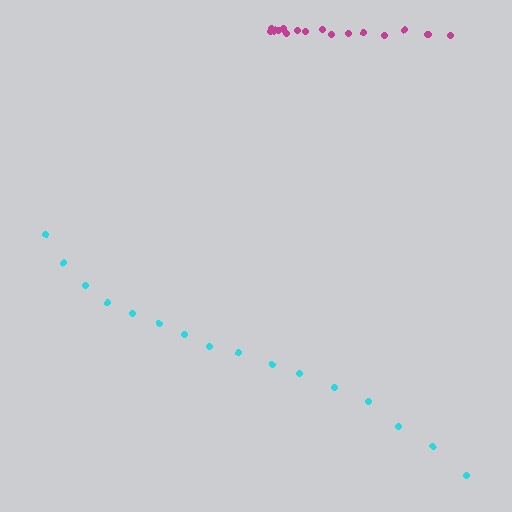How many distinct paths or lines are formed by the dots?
There are 2 distinct paths.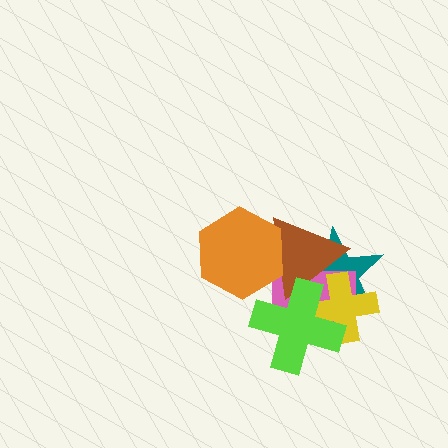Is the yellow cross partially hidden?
Yes, it is partially covered by another shape.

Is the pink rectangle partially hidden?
Yes, it is partially covered by another shape.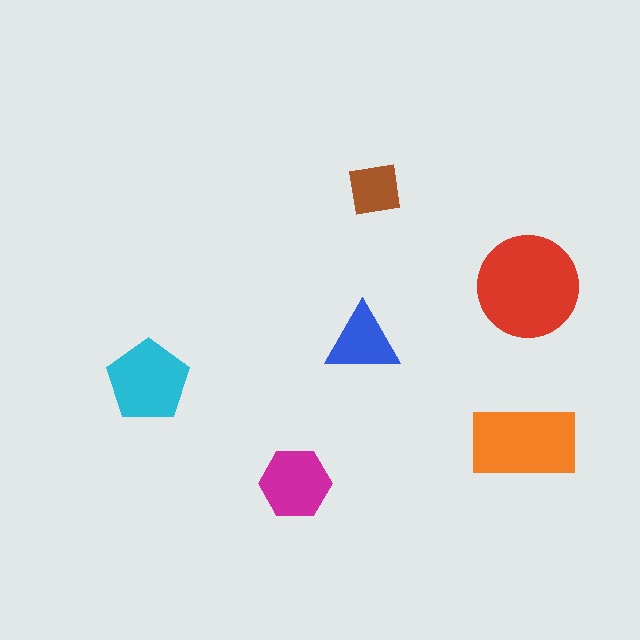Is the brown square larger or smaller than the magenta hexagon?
Smaller.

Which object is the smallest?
The brown square.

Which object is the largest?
The red circle.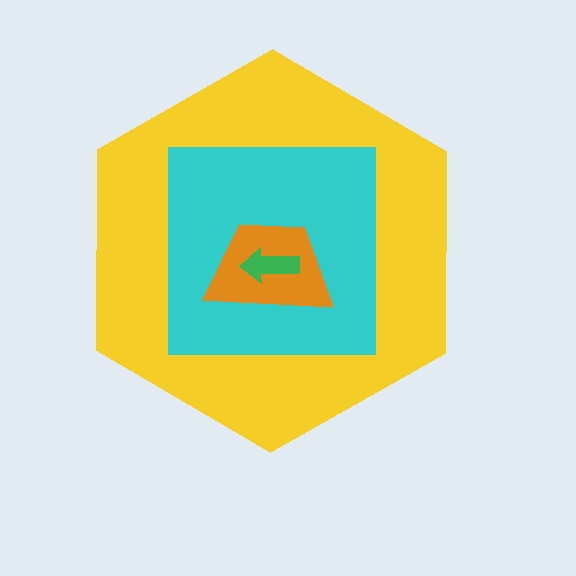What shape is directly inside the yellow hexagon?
The cyan square.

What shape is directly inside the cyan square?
The orange trapezoid.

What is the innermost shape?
The green arrow.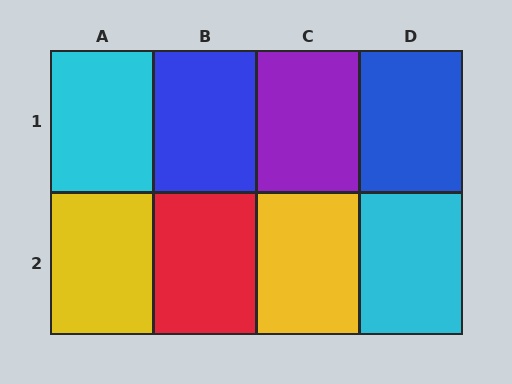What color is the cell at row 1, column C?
Purple.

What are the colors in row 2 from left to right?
Yellow, red, yellow, cyan.